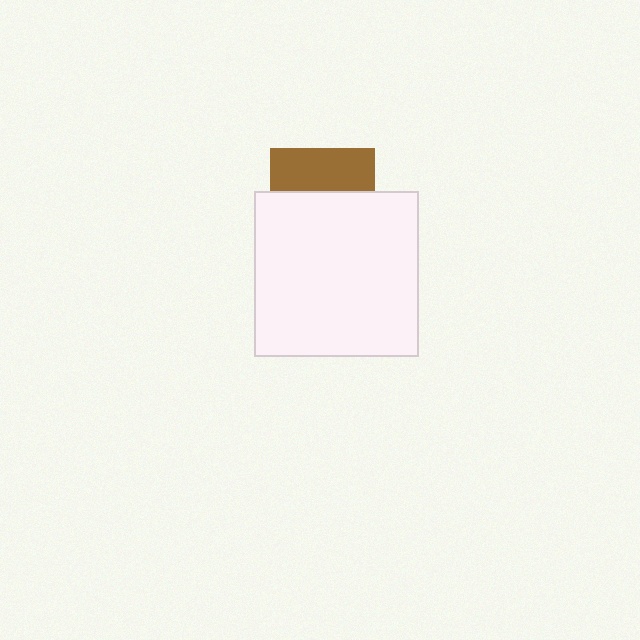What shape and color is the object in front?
The object in front is a white square.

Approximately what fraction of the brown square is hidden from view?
Roughly 58% of the brown square is hidden behind the white square.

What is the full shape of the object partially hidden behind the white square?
The partially hidden object is a brown square.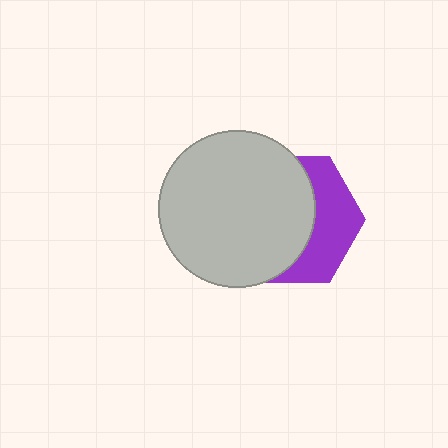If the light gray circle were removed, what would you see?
You would see the complete purple hexagon.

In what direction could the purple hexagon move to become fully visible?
The purple hexagon could move right. That would shift it out from behind the light gray circle entirely.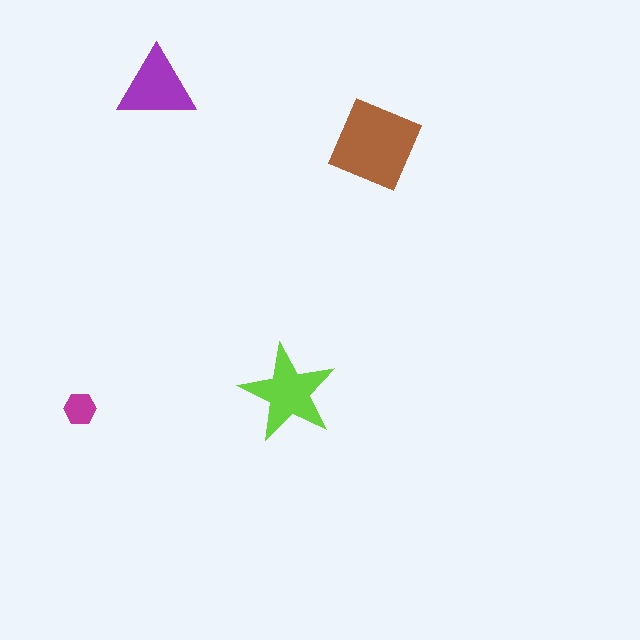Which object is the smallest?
The magenta hexagon.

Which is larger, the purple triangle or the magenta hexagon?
The purple triangle.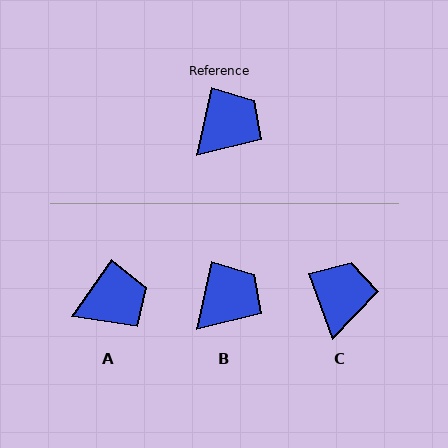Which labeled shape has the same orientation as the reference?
B.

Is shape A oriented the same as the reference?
No, it is off by about 23 degrees.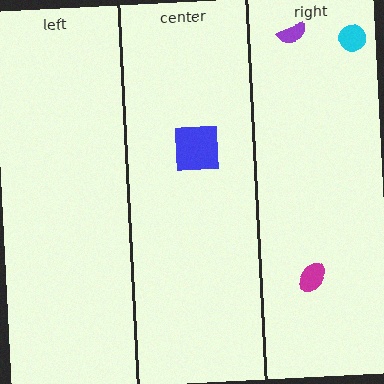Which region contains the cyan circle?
The right region.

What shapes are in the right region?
The magenta ellipse, the purple semicircle, the cyan circle.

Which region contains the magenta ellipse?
The right region.